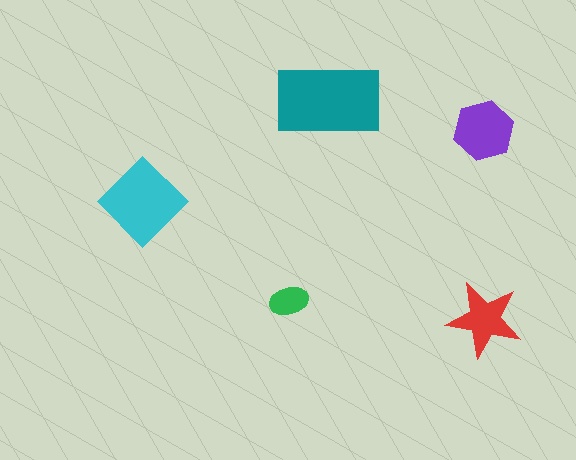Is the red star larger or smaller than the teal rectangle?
Smaller.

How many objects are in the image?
There are 5 objects in the image.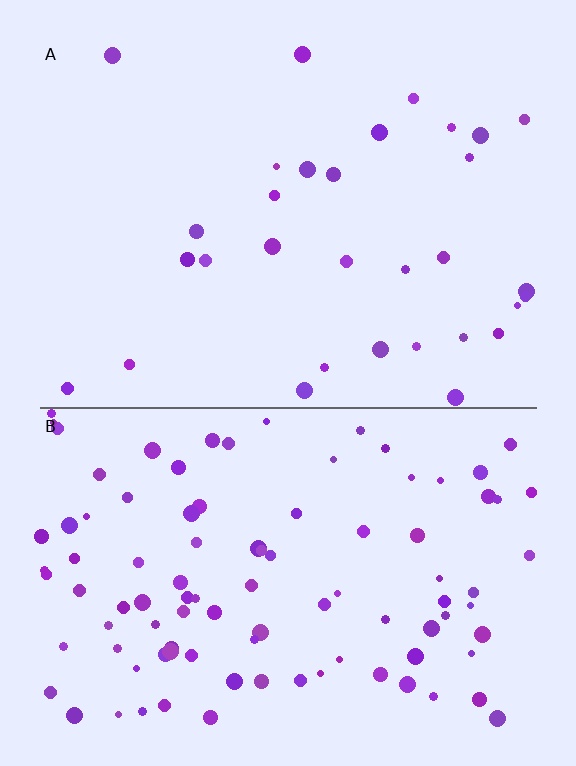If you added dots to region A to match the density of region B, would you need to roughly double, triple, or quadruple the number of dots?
Approximately triple.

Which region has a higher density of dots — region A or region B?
B (the bottom).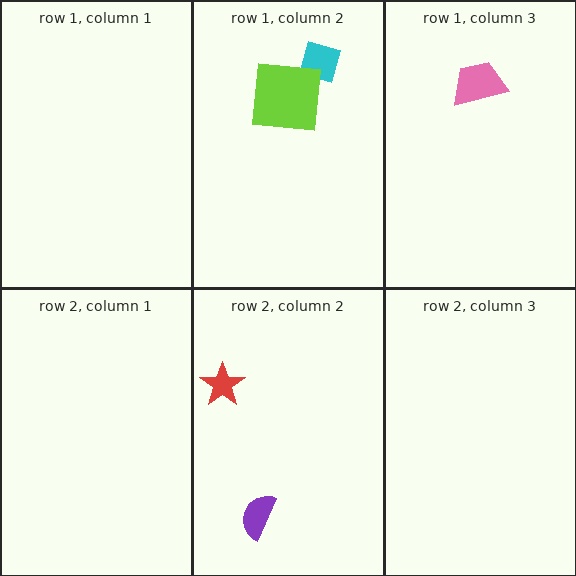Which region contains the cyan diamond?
The row 1, column 2 region.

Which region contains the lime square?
The row 1, column 2 region.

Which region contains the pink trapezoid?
The row 1, column 3 region.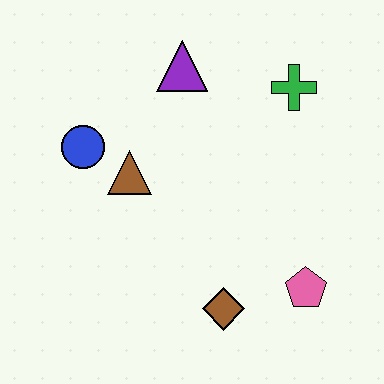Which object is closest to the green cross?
The purple triangle is closest to the green cross.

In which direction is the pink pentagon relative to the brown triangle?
The pink pentagon is to the right of the brown triangle.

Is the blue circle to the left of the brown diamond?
Yes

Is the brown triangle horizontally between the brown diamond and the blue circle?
Yes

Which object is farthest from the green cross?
The brown diamond is farthest from the green cross.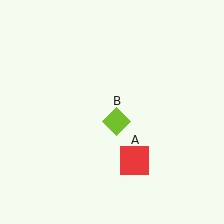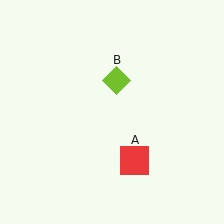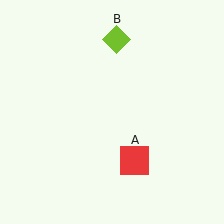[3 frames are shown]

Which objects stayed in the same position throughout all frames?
Red square (object A) remained stationary.